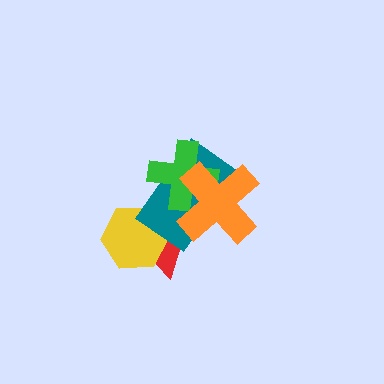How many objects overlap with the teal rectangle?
4 objects overlap with the teal rectangle.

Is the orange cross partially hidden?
No, no other shape covers it.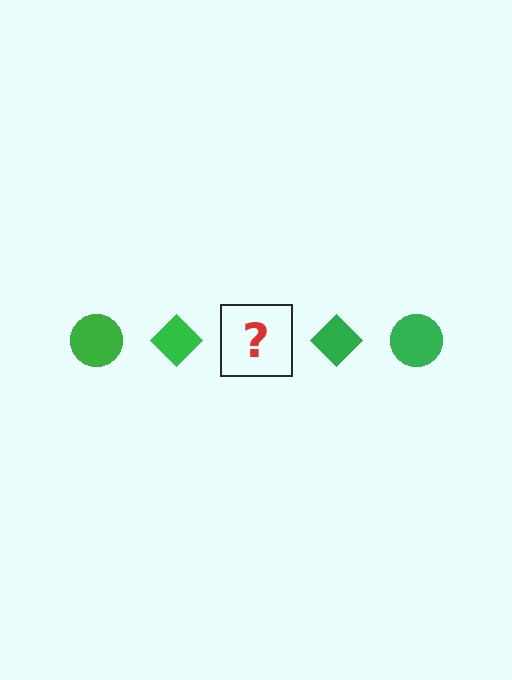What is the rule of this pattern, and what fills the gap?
The rule is that the pattern cycles through circle, diamond shapes in green. The gap should be filled with a green circle.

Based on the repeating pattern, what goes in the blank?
The blank should be a green circle.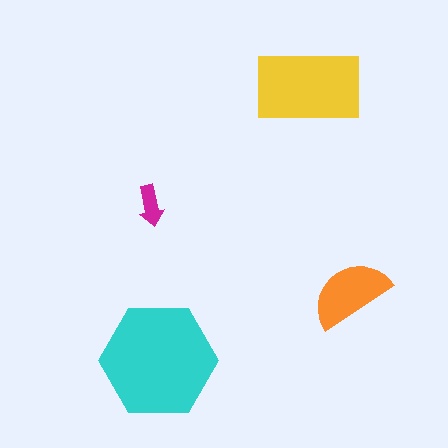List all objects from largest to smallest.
The cyan hexagon, the yellow rectangle, the orange semicircle, the magenta arrow.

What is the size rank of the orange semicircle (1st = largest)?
3rd.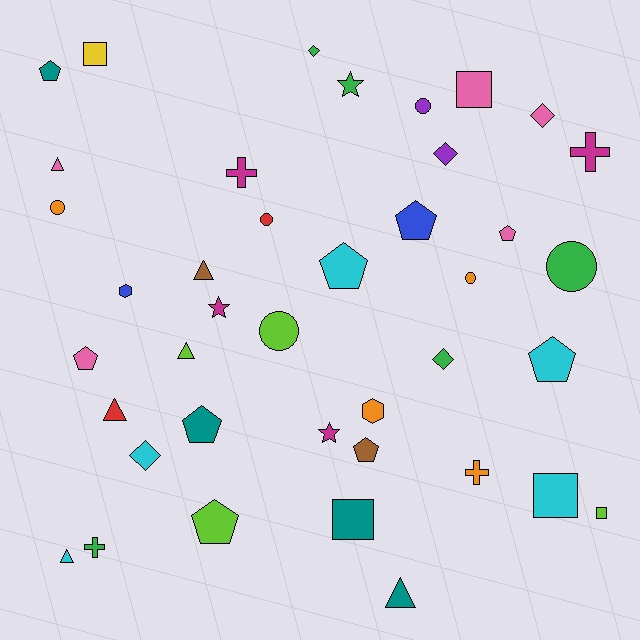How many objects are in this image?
There are 40 objects.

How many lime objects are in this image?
There are 4 lime objects.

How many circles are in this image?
There are 6 circles.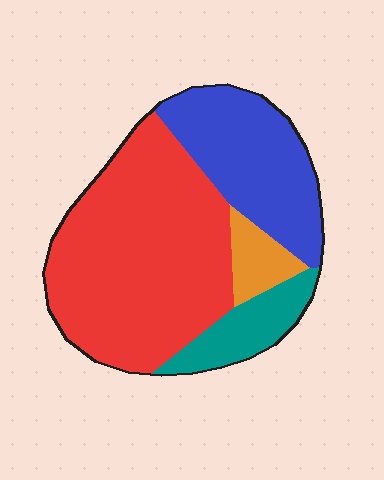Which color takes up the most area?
Red, at roughly 55%.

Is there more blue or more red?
Red.